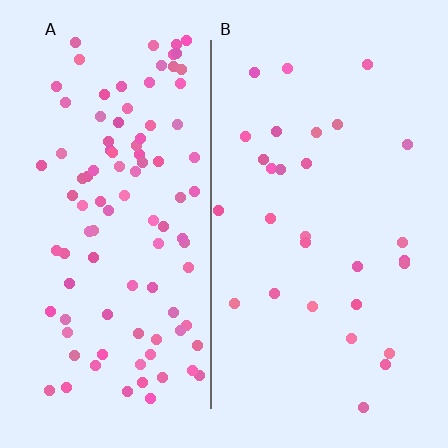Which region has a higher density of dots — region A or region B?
A (the left).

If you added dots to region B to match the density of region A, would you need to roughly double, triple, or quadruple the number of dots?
Approximately triple.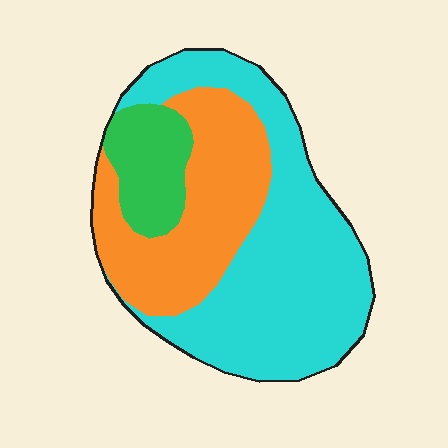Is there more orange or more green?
Orange.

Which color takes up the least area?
Green, at roughly 15%.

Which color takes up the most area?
Cyan, at roughly 55%.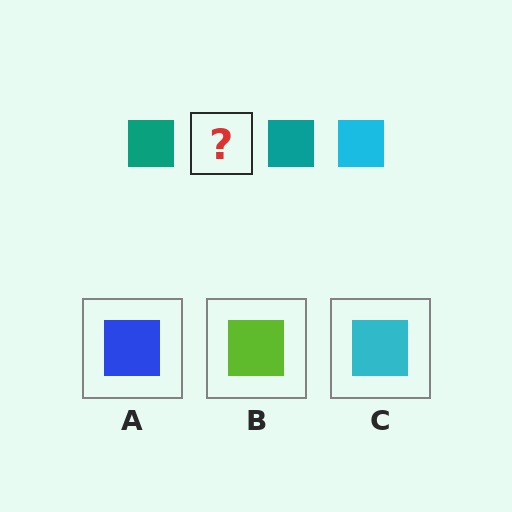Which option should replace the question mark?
Option C.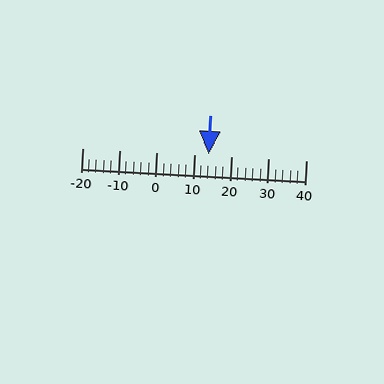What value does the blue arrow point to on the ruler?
The blue arrow points to approximately 14.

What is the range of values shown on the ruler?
The ruler shows values from -20 to 40.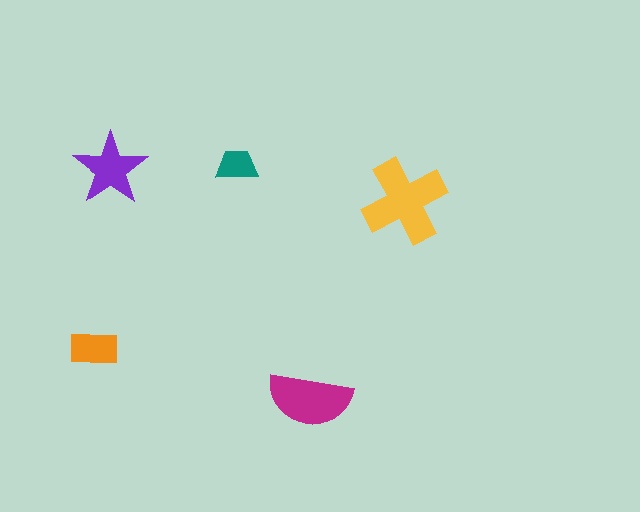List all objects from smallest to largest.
The teal trapezoid, the orange rectangle, the purple star, the magenta semicircle, the yellow cross.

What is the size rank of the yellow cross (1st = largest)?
1st.